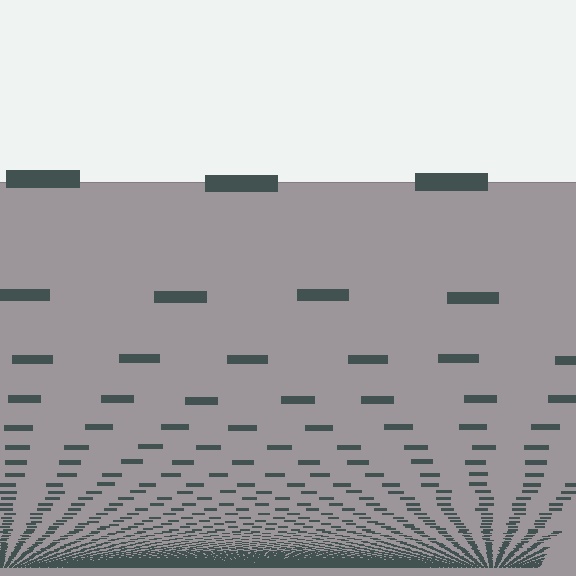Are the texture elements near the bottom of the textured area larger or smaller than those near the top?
Smaller. The gradient is inverted — elements near the bottom are smaller and denser.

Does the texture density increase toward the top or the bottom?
Density increases toward the bottom.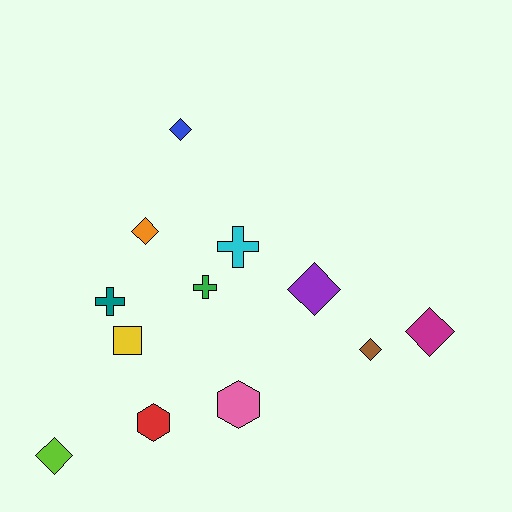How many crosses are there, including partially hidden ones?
There are 3 crosses.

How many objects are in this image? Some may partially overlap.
There are 12 objects.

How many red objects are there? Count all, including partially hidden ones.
There is 1 red object.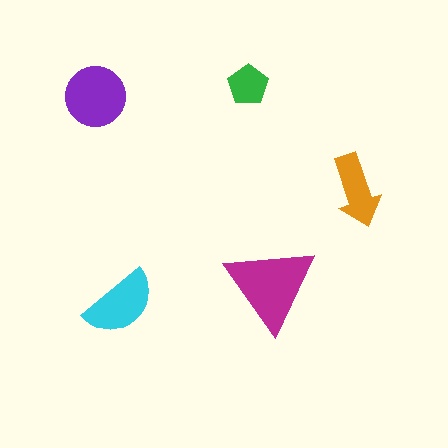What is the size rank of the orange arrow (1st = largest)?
4th.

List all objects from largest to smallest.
The magenta triangle, the purple circle, the cyan semicircle, the orange arrow, the green pentagon.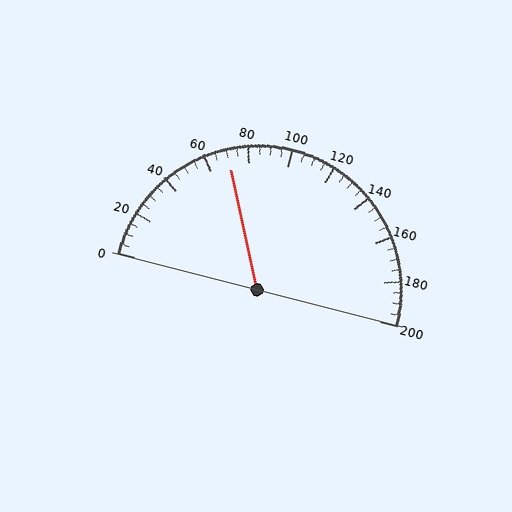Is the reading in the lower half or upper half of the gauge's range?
The reading is in the lower half of the range (0 to 200).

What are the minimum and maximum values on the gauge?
The gauge ranges from 0 to 200.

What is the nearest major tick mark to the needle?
The nearest major tick mark is 80.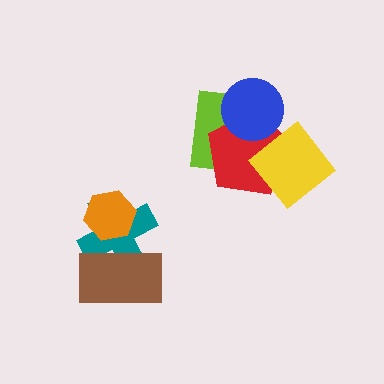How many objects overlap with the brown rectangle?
1 object overlaps with the brown rectangle.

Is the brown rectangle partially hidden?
No, no other shape covers it.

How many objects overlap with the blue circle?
2 objects overlap with the blue circle.